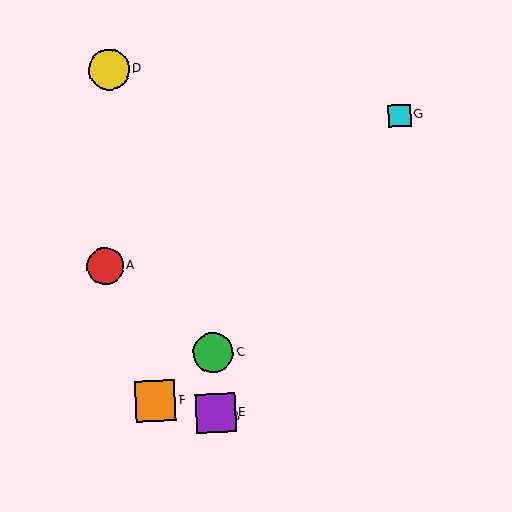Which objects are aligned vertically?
Objects B, C, E are aligned vertically.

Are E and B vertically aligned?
Yes, both are at x≈216.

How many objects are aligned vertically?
3 objects (B, C, E) are aligned vertically.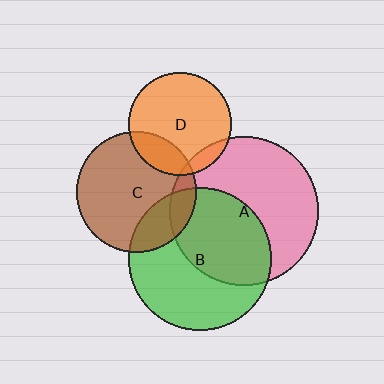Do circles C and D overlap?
Yes.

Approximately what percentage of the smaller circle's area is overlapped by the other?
Approximately 20%.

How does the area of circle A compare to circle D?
Approximately 2.1 times.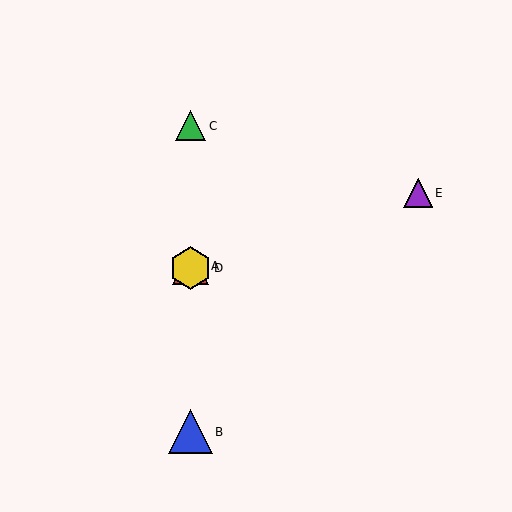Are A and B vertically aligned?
Yes, both are at x≈190.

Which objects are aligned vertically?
Objects A, B, C, D are aligned vertically.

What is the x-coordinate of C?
Object C is at x≈190.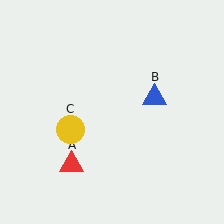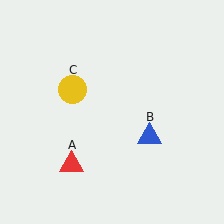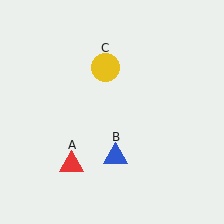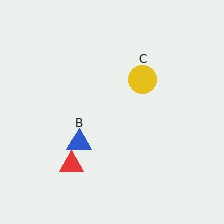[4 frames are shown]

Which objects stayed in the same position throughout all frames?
Red triangle (object A) remained stationary.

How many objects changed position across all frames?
2 objects changed position: blue triangle (object B), yellow circle (object C).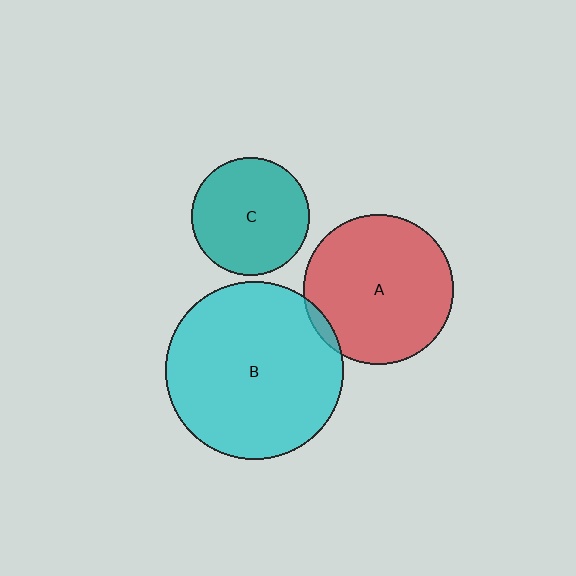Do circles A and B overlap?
Yes.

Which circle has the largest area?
Circle B (cyan).